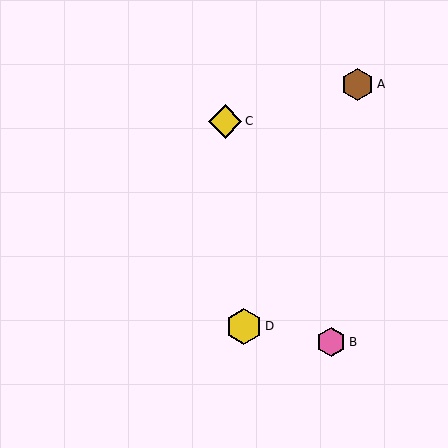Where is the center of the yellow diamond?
The center of the yellow diamond is at (225, 121).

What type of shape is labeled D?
Shape D is a yellow hexagon.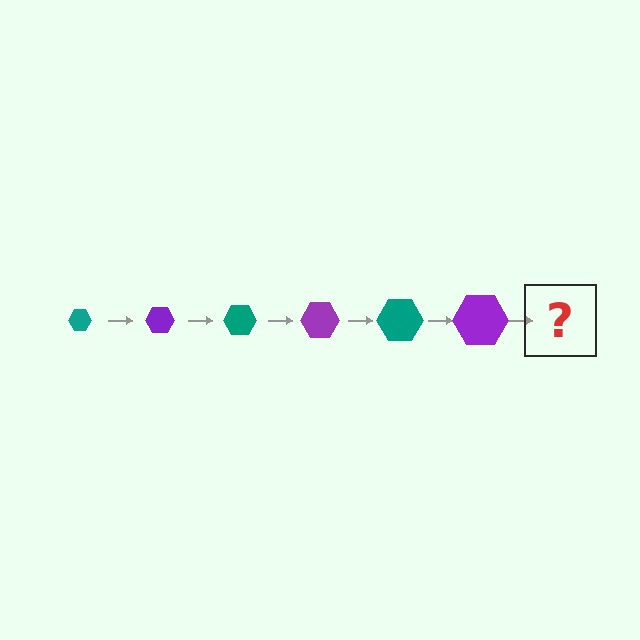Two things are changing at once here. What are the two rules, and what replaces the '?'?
The two rules are that the hexagon grows larger each step and the color cycles through teal and purple. The '?' should be a teal hexagon, larger than the previous one.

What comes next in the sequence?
The next element should be a teal hexagon, larger than the previous one.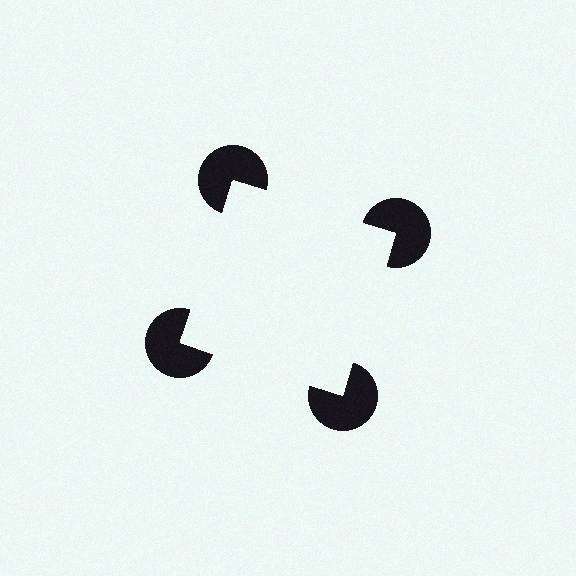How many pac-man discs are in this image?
There are 4 — one at each vertex of the illusory square.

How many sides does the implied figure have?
4 sides.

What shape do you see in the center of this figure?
An illusory square — its edges are inferred from the aligned wedge cuts in the pac-man discs, not physically drawn.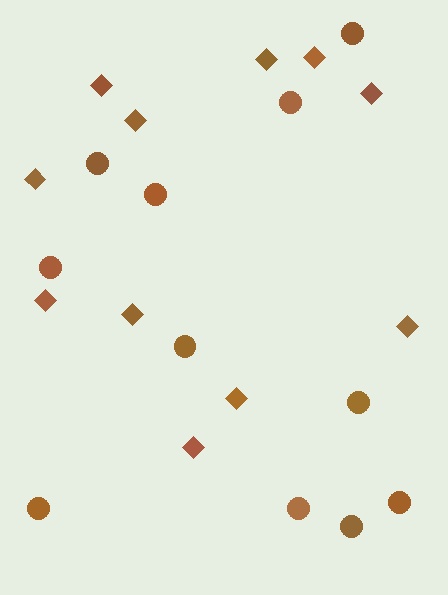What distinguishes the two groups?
There are 2 groups: one group of diamonds (11) and one group of circles (11).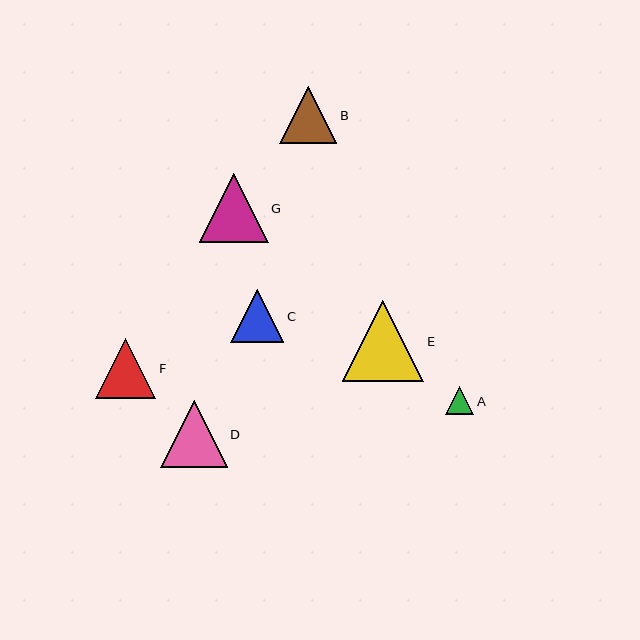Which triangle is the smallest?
Triangle A is the smallest with a size of approximately 28 pixels.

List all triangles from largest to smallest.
From largest to smallest: E, G, D, F, B, C, A.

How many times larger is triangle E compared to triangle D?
Triangle E is approximately 1.2 times the size of triangle D.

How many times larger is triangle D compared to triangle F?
Triangle D is approximately 1.1 times the size of triangle F.